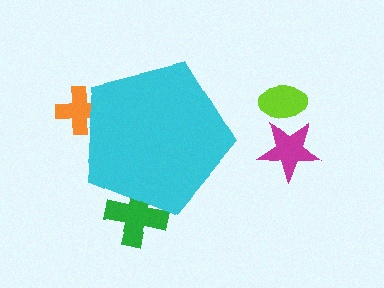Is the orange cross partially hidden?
Yes, the orange cross is partially hidden behind the cyan pentagon.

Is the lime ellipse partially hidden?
No, the lime ellipse is fully visible.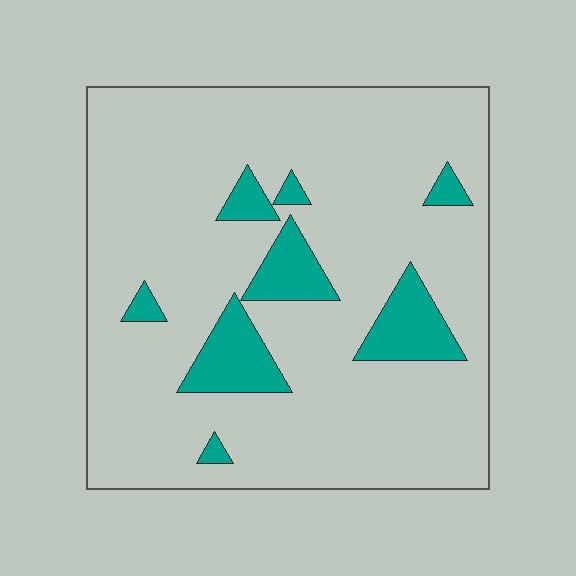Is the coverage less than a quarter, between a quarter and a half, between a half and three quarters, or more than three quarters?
Less than a quarter.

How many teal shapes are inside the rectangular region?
8.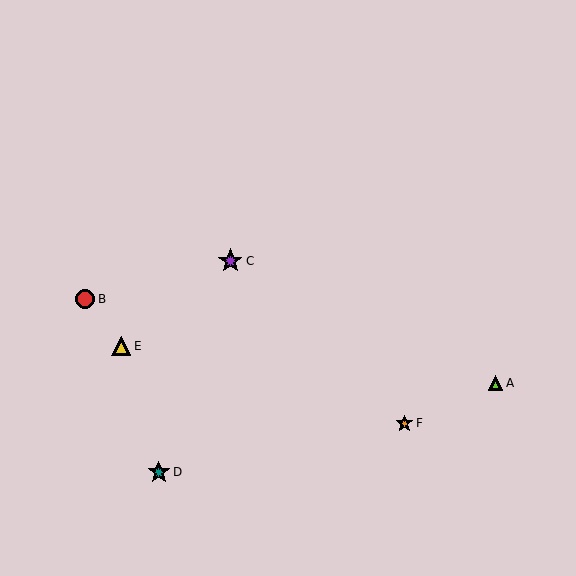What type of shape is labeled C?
Shape C is a purple star.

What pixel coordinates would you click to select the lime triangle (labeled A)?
Click at (496, 383) to select the lime triangle A.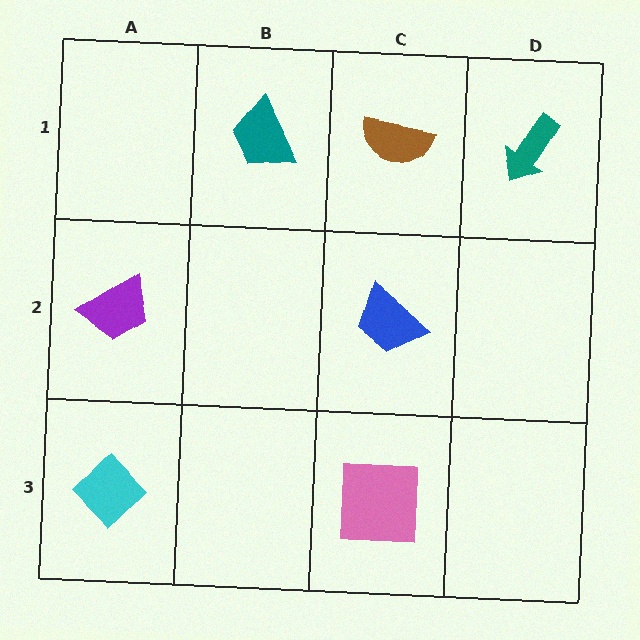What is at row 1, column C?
A brown semicircle.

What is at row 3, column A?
A cyan diamond.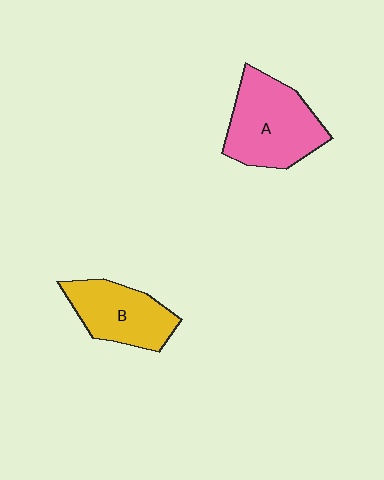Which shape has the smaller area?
Shape B (yellow).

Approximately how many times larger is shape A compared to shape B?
Approximately 1.3 times.